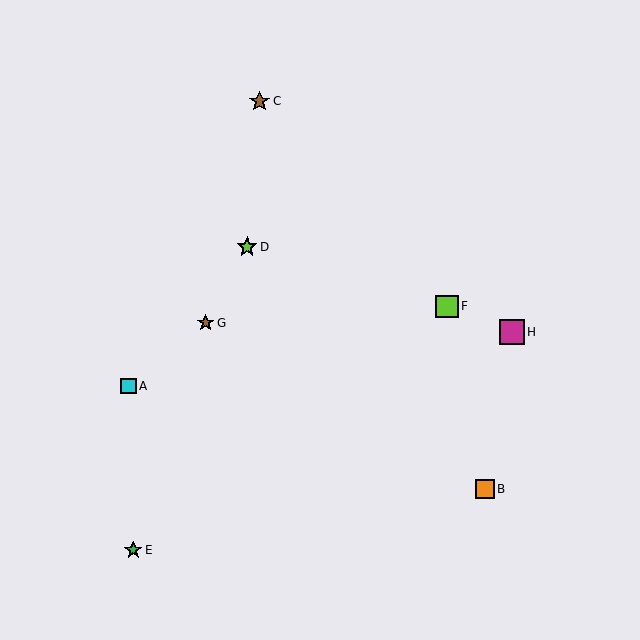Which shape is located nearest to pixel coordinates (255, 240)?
The lime star (labeled D) at (247, 247) is nearest to that location.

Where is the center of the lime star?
The center of the lime star is at (247, 247).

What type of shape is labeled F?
Shape F is a lime square.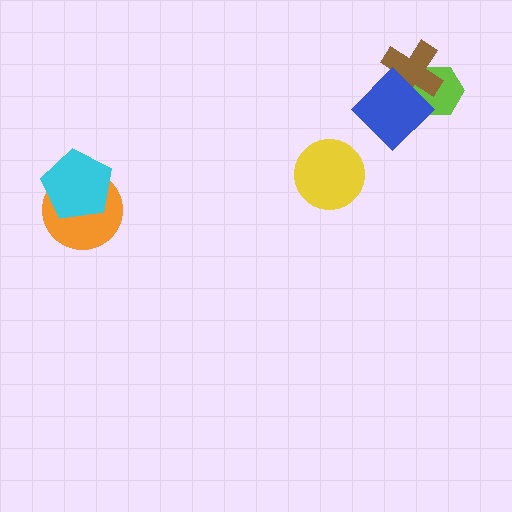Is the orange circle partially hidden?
Yes, it is partially covered by another shape.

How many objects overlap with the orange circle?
1 object overlaps with the orange circle.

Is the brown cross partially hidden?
Yes, it is partially covered by another shape.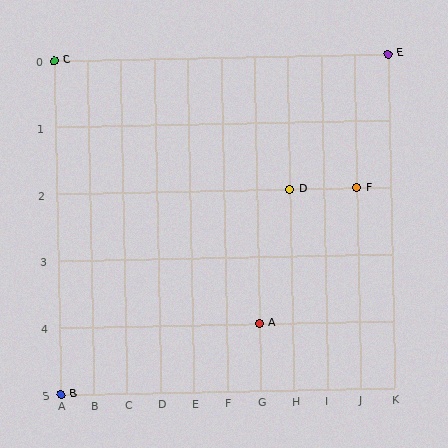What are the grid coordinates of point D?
Point D is at grid coordinates (H, 2).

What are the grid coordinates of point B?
Point B is at grid coordinates (A, 5).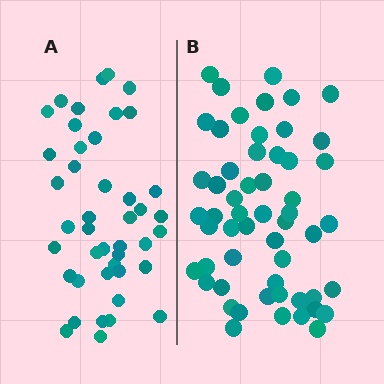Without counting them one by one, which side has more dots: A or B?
Region B (the right region) has more dots.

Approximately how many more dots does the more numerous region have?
Region B has approximately 15 more dots than region A.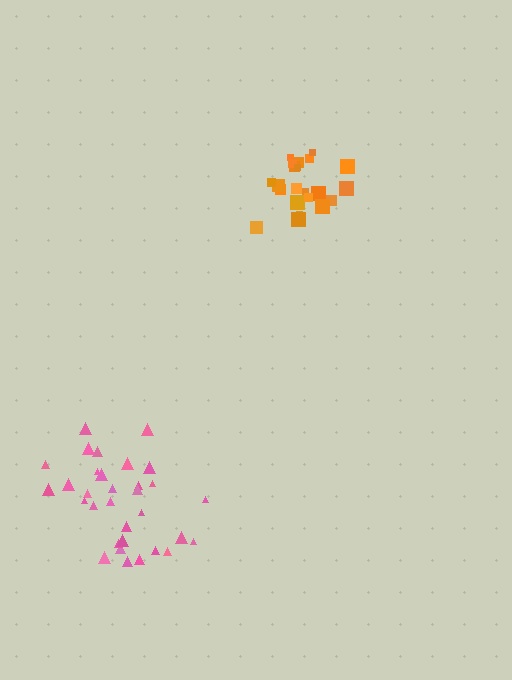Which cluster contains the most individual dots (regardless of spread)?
Pink (32).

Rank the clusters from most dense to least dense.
orange, pink.